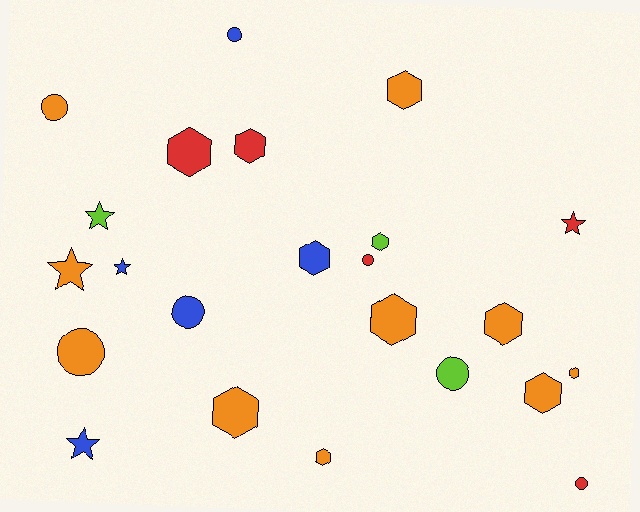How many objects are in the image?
There are 23 objects.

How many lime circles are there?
There is 1 lime circle.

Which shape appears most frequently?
Hexagon, with 11 objects.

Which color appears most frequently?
Orange, with 10 objects.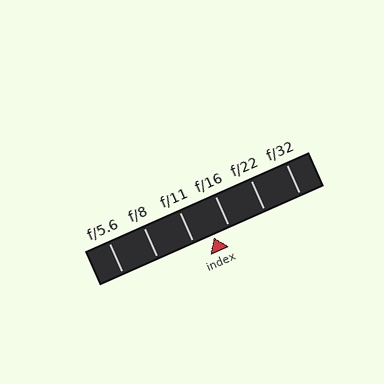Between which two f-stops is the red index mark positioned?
The index mark is between f/11 and f/16.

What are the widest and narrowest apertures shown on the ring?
The widest aperture shown is f/5.6 and the narrowest is f/32.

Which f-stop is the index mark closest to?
The index mark is closest to f/16.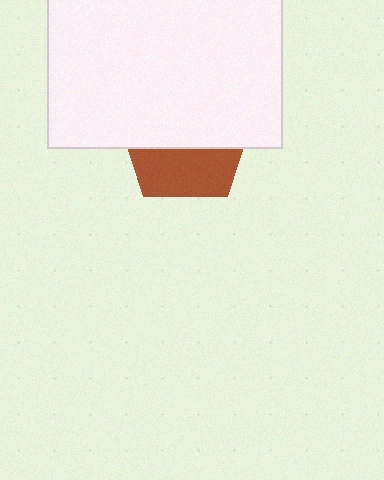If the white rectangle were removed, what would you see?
You would see the complete brown pentagon.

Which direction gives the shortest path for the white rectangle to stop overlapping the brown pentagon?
Moving up gives the shortest separation.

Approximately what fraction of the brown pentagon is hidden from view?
Roughly 61% of the brown pentagon is hidden behind the white rectangle.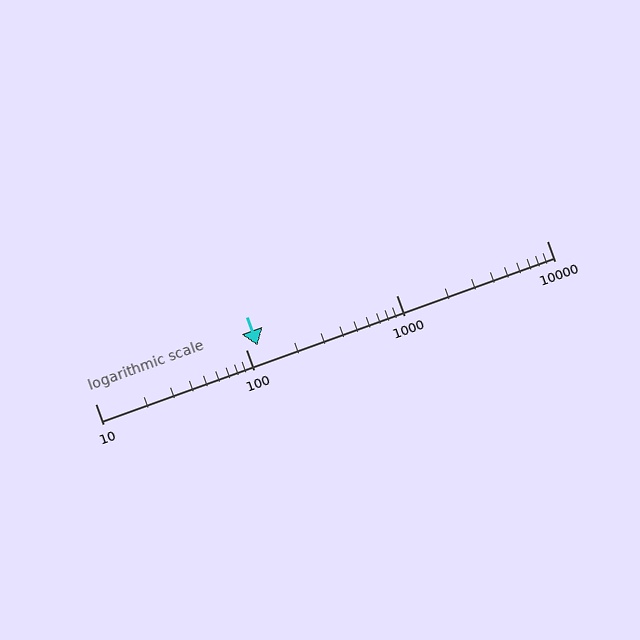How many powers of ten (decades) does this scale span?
The scale spans 3 decades, from 10 to 10000.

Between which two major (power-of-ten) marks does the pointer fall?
The pointer is between 100 and 1000.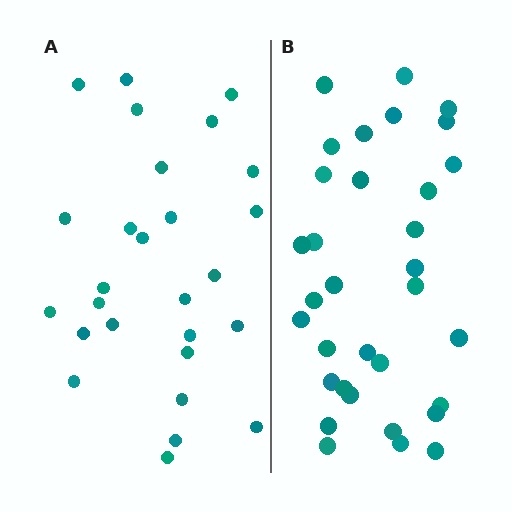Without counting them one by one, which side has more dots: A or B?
Region B (the right region) has more dots.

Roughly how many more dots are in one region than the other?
Region B has about 6 more dots than region A.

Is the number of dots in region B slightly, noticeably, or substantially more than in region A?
Region B has only slightly more — the two regions are fairly close. The ratio is roughly 1.2 to 1.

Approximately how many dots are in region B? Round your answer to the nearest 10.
About 30 dots. (The exact count is 33, which rounds to 30.)